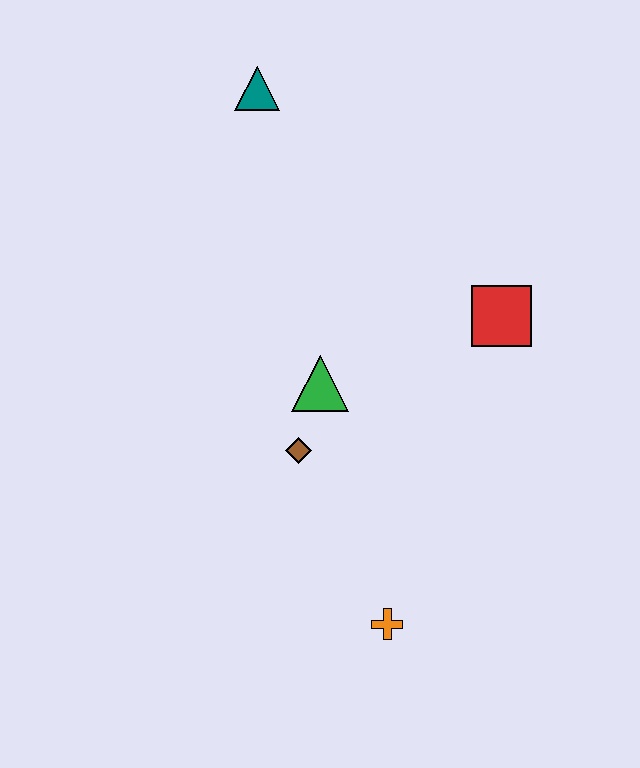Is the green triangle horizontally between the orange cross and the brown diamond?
Yes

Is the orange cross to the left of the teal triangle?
No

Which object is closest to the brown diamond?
The green triangle is closest to the brown diamond.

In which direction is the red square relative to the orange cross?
The red square is above the orange cross.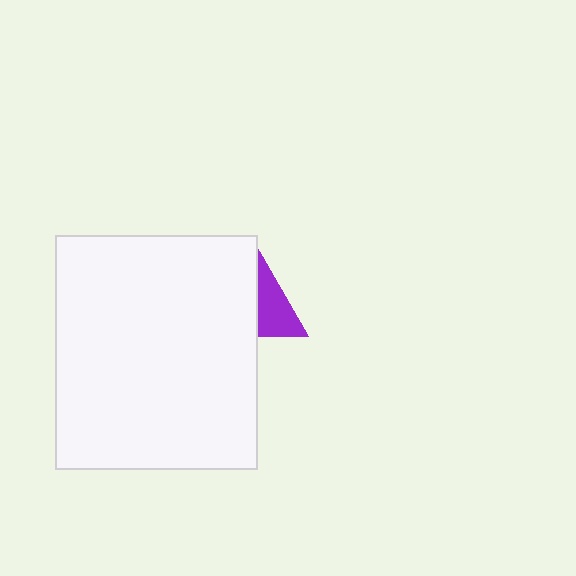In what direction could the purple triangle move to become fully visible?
The purple triangle could move right. That would shift it out from behind the white rectangle entirely.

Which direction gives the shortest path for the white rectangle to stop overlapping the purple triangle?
Moving left gives the shortest separation.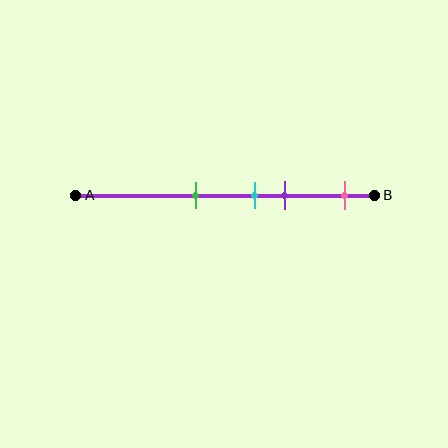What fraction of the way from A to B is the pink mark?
The pink mark is approximately 90% (0.9) of the way from A to B.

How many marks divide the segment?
There are 4 marks dividing the segment.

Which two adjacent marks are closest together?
The cyan and purple marks are the closest adjacent pair.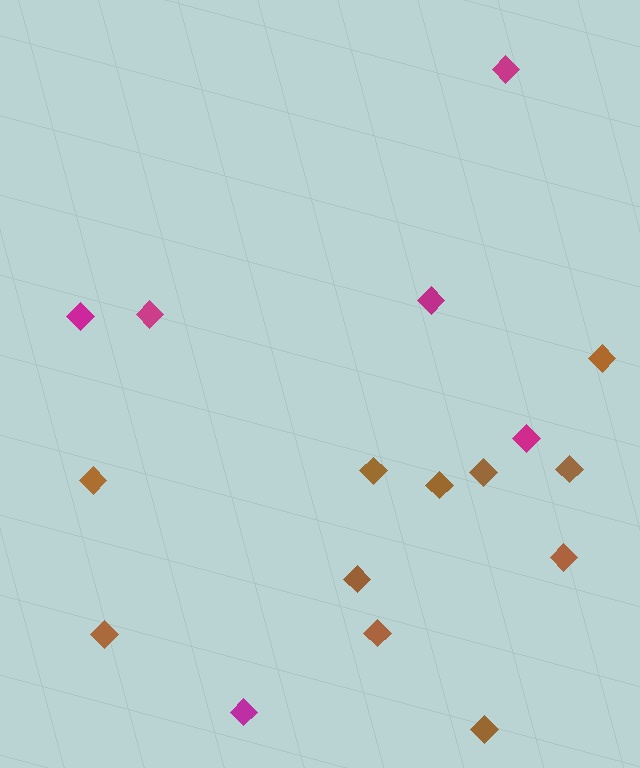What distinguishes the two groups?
There are 2 groups: one group of brown diamonds (11) and one group of magenta diamonds (6).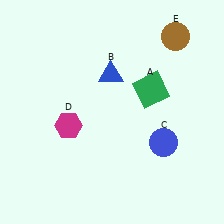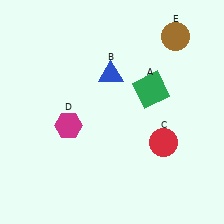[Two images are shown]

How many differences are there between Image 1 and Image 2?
There is 1 difference between the two images.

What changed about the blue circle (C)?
In Image 1, C is blue. In Image 2, it changed to red.